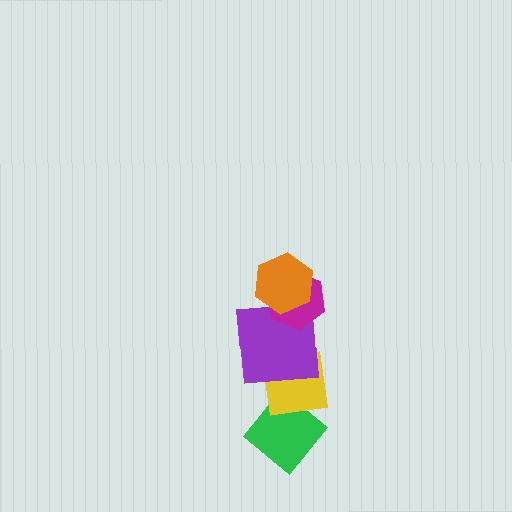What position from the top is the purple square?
The purple square is 3rd from the top.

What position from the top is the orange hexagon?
The orange hexagon is 1st from the top.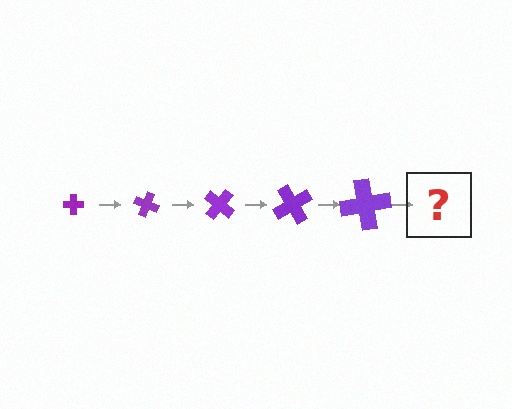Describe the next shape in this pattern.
It should be a cross, larger than the previous one and rotated 100 degrees from the start.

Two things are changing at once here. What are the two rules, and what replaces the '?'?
The two rules are that the cross grows larger each step and it rotates 20 degrees each step. The '?' should be a cross, larger than the previous one and rotated 100 degrees from the start.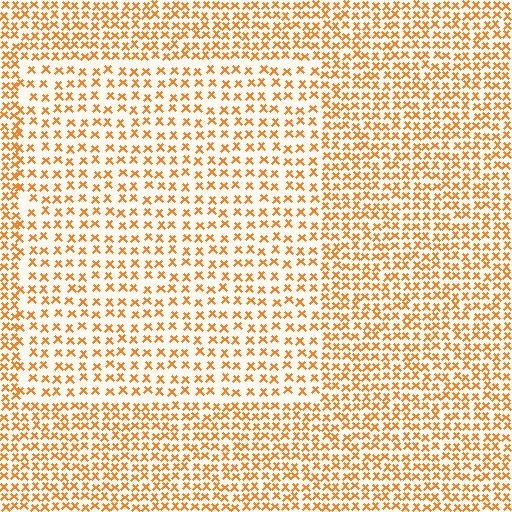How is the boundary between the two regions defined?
The boundary is defined by a change in element density (approximately 1.6x ratio). All elements are the same color, size, and shape.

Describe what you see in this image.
The image contains small orange elements arranged at two different densities. A rectangle-shaped region is visible where the elements are less densely packed than the surrounding area.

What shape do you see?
I see a rectangle.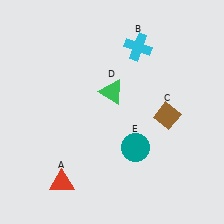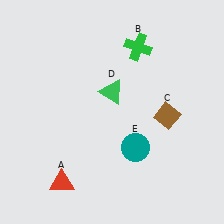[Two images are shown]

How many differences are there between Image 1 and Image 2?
There is 1 difference between the two images.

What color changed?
The cross (B) changed from cyan in Image 1 to green in Image 2.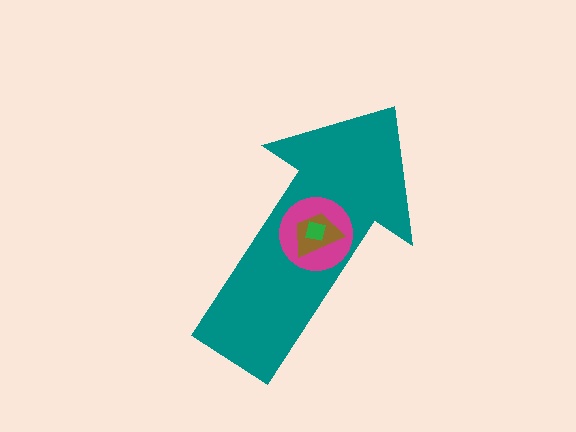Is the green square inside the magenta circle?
Yes.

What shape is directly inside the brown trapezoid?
The green square.